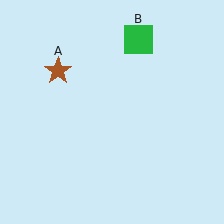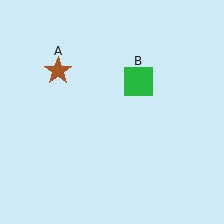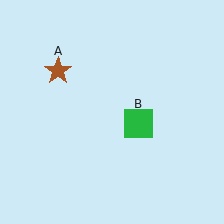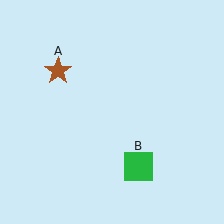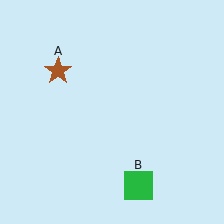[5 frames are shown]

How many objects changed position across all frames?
1 object changed position: green square (object B).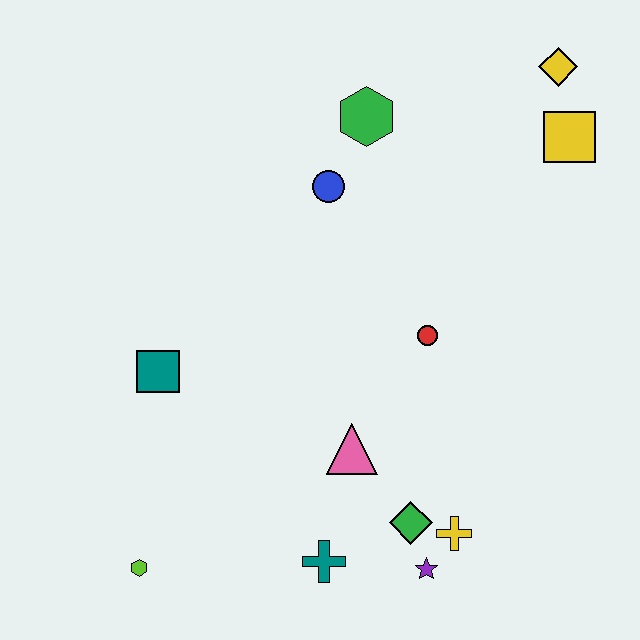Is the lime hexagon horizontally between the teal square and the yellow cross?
No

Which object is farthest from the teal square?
The yellow diamond is farthest from the teal square.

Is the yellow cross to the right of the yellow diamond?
No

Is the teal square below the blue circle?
Yes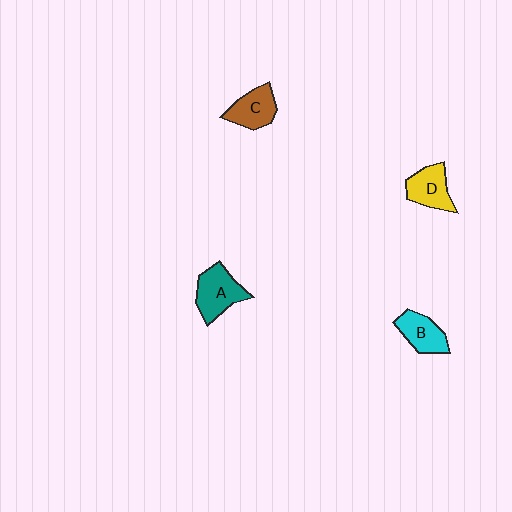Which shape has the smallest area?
Shape B (cyan).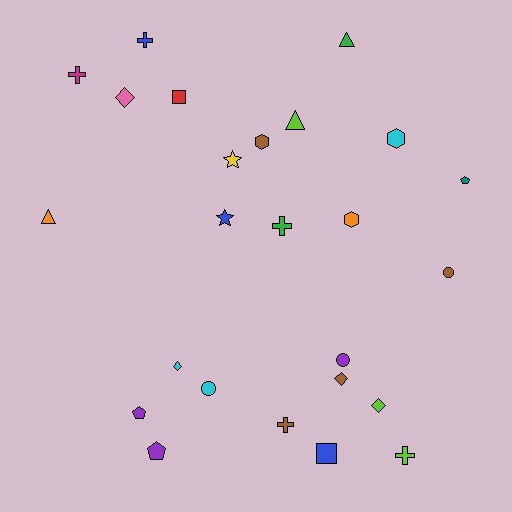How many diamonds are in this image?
There are 4 diamonds.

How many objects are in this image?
There are 25 objects.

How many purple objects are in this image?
There are 3 purple objects.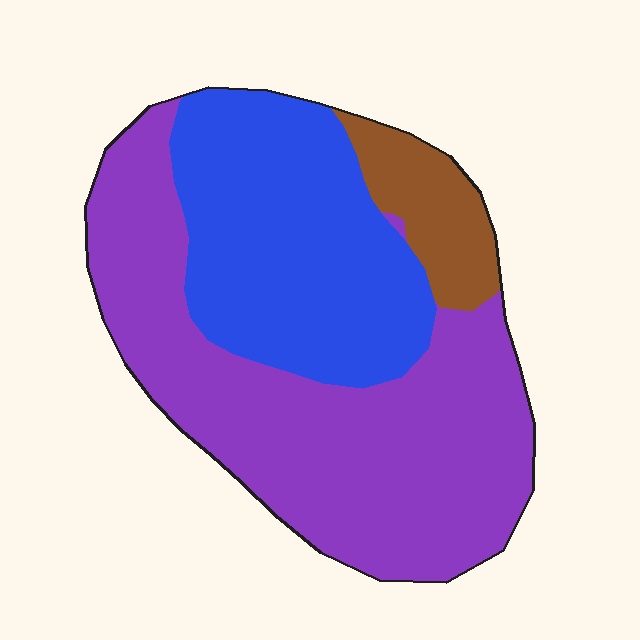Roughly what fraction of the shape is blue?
Blue takes up between a third and a half of the shape.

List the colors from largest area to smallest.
From largest to smallest: purple, blue, brown.